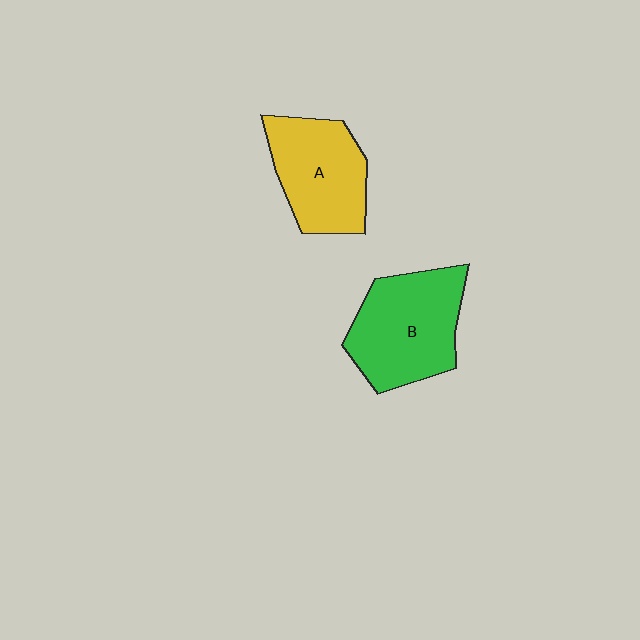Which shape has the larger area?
Shape B (green).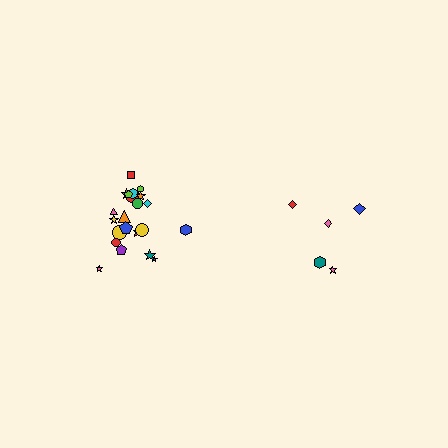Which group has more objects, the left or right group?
The left group.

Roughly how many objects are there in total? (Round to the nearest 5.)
Roughly 25 objects in total.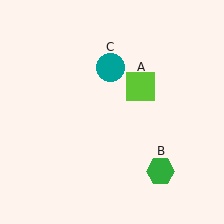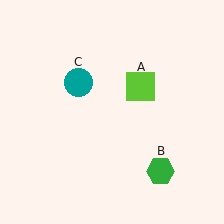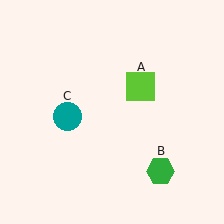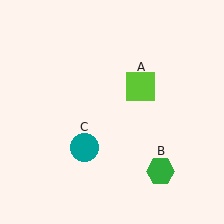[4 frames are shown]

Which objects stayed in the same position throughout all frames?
Lime square (object A) and green hexagon (object B) remained stationary.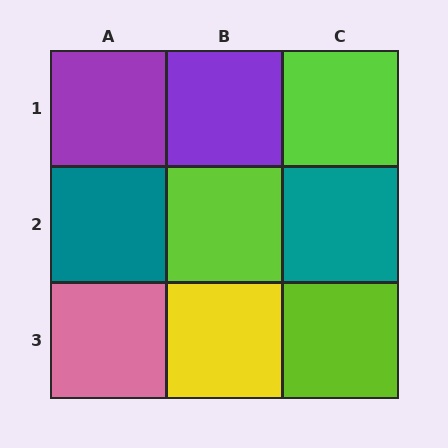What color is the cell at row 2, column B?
Lime.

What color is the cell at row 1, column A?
Purple.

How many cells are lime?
3 cells are lime.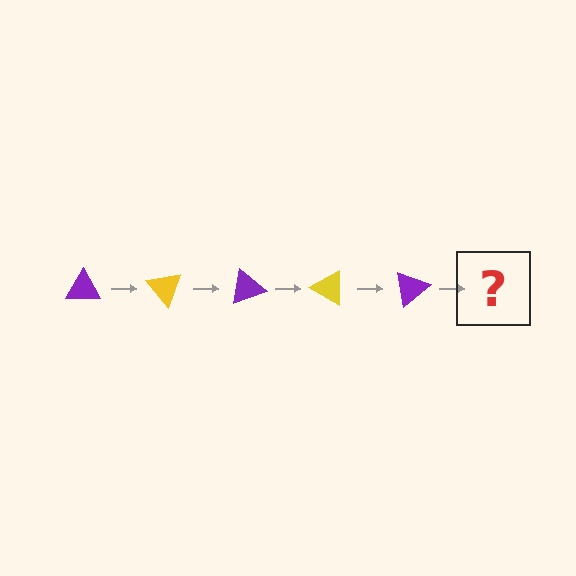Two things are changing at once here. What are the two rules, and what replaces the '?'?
The two rules are that it rotates 50 degrees each step and the color cycles through purple and yellow. The '?' should be a yellow triangle, rotated 250 degrees from the start.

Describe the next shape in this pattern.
It should be a yellow triangle, rotated 250 degrees from the start.